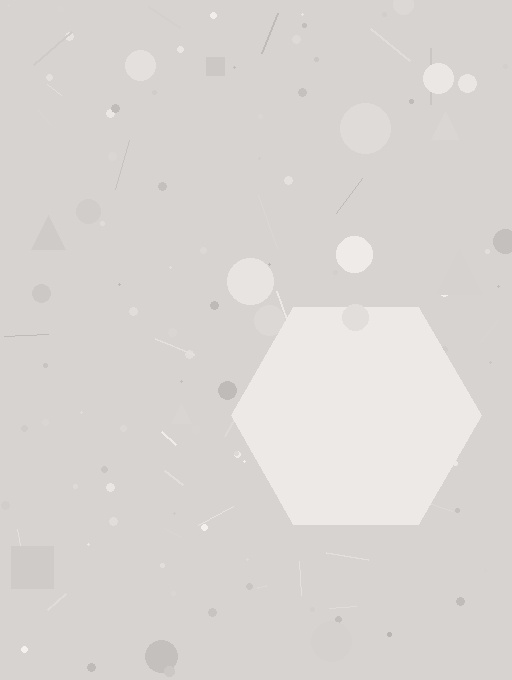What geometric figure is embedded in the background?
A hexagon is embedded in the background.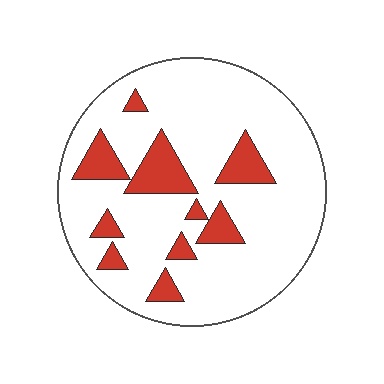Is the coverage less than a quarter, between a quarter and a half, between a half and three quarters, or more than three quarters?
Less than a quarter.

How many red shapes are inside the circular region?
10.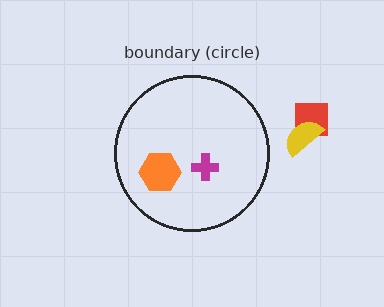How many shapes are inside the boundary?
2 inside, 2 outside.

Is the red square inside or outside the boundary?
Outside.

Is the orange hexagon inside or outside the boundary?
Inside.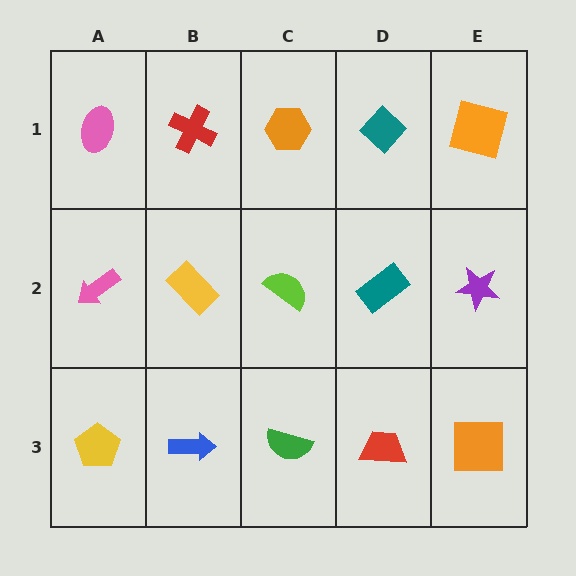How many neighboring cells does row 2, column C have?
4.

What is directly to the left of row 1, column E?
A teal diamond.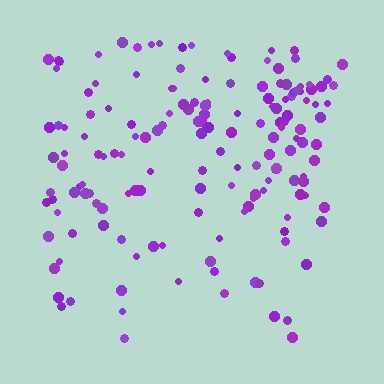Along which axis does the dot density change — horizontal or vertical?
Vertical.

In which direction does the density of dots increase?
From bottom to top, with the top side densest.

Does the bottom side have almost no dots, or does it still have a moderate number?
Still a moderate number, just noticeably fewer than the top.